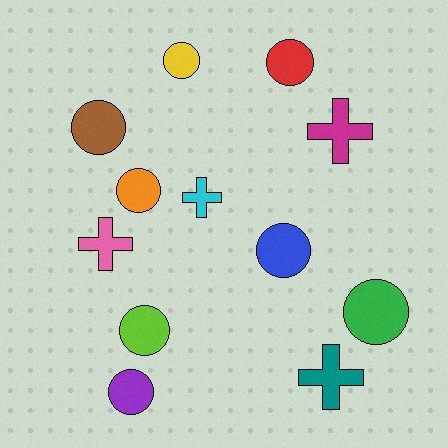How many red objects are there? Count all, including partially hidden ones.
There is 1 red object.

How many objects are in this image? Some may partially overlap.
There are 12 objects.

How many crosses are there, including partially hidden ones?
There are 4 crosses.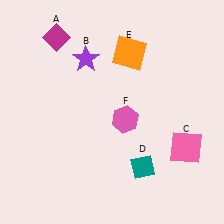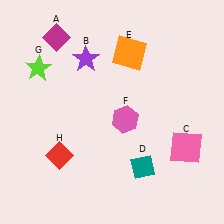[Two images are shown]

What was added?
A lime star (G), a red diamond (H) were added in Image 2.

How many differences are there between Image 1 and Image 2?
There are 2 differences between the two images.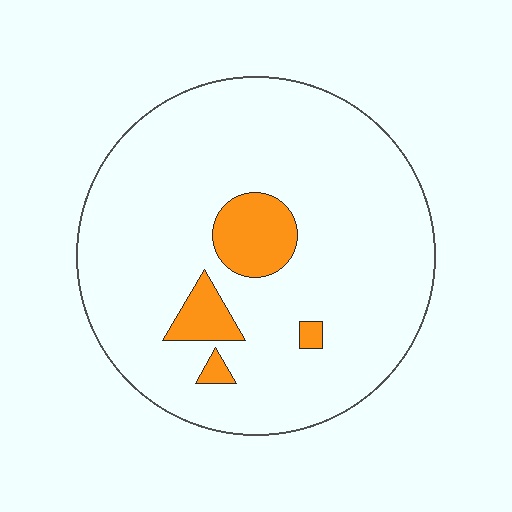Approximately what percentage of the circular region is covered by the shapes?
Approximately 10%.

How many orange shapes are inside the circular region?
4.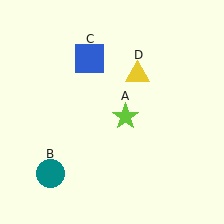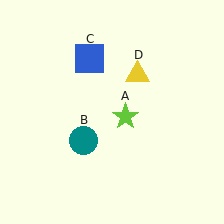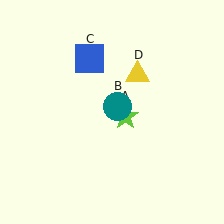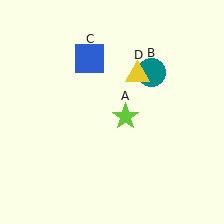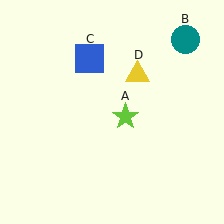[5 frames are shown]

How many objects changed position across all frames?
1 object changed position: teal circle (object B).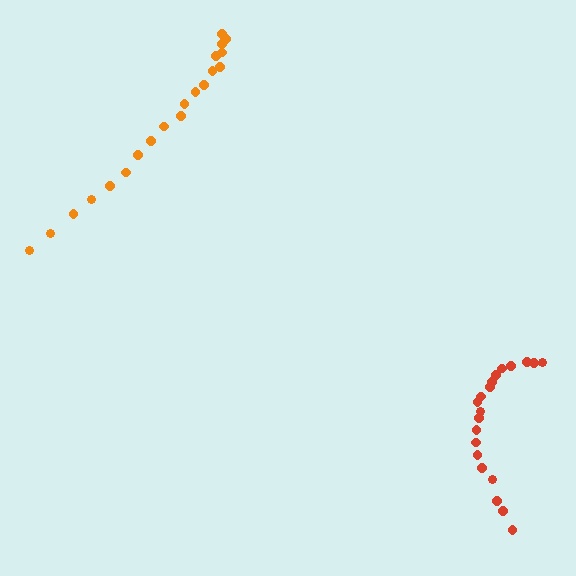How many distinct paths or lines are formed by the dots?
There are 2 distinct paths.